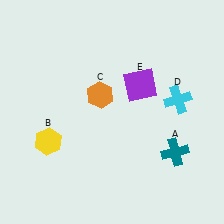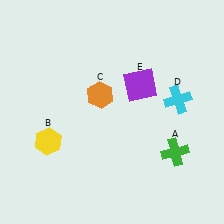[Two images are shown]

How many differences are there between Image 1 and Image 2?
There is 1 difference between the two images.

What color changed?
The cross (A) changed from teal in Image 1 to green in Image 2.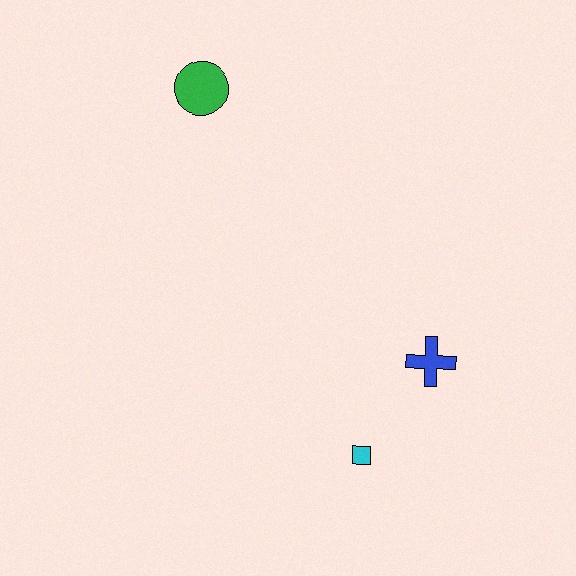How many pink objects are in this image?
There are no pink objects.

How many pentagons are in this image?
There are no pentagons.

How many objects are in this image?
There are 3 objects.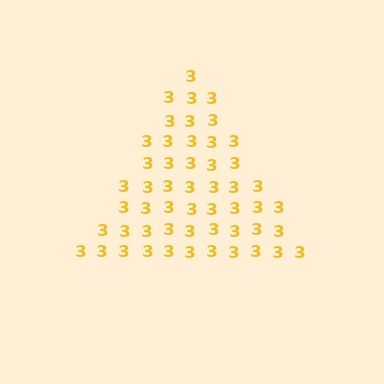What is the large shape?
The large shape is a triangle.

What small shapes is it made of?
It is made of small digit 3's.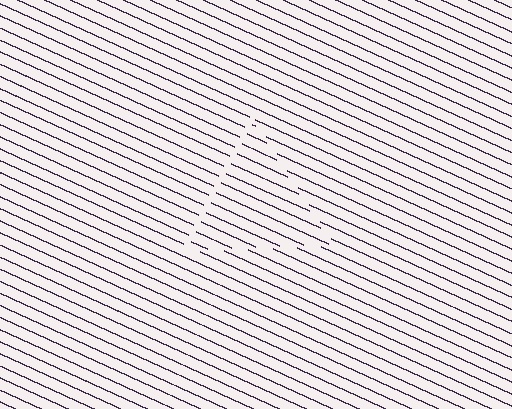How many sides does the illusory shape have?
3 sides — the line-ends trace a triangle.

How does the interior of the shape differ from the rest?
The interior of the shape contains the same grating, shifted by half a period — the contour is defined by the phase discontinuity where line-ends from the inner and outer gratings abut.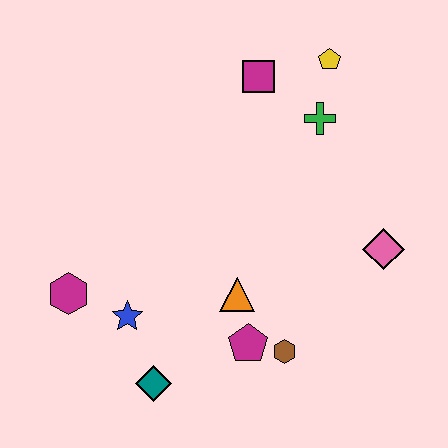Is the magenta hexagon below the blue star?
No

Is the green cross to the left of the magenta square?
No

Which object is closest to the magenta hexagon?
The blue star is closest to the magenta hexagon.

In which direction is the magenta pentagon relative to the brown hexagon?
The magenta pentagon is to the left of the brown hexagon.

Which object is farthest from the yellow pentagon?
The teal diamond is farthest from the yellow pentagon.